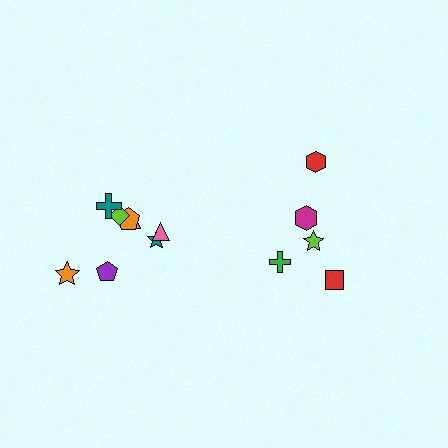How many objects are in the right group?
There are 5 objects.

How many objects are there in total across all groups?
There are 13 objects.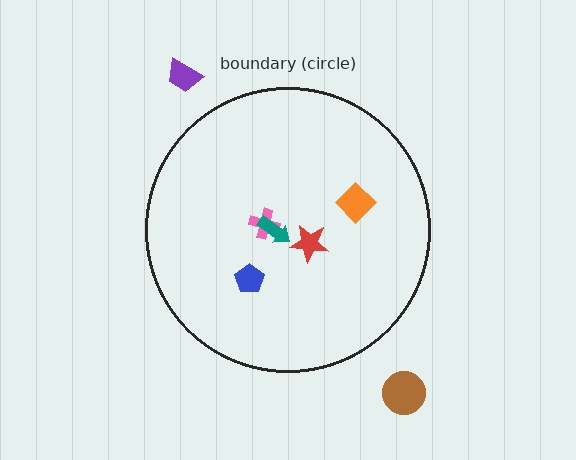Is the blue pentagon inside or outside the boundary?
Inside.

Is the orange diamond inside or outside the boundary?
Inside.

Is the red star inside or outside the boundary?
Inside.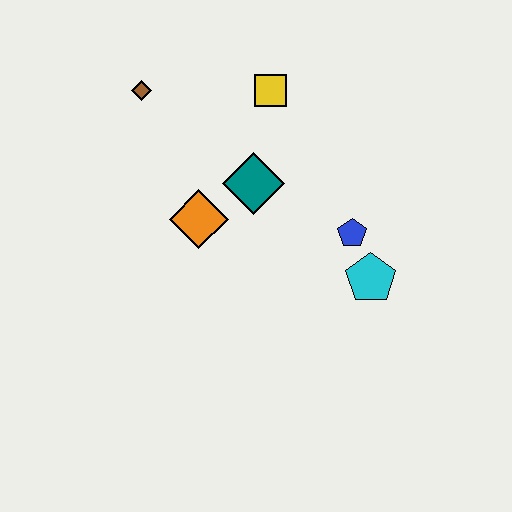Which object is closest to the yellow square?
The teal diamond is closest to the yellow square.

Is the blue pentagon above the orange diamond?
No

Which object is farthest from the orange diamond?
The cyan pentagon is farthest from the orange diamond.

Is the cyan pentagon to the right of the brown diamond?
Yes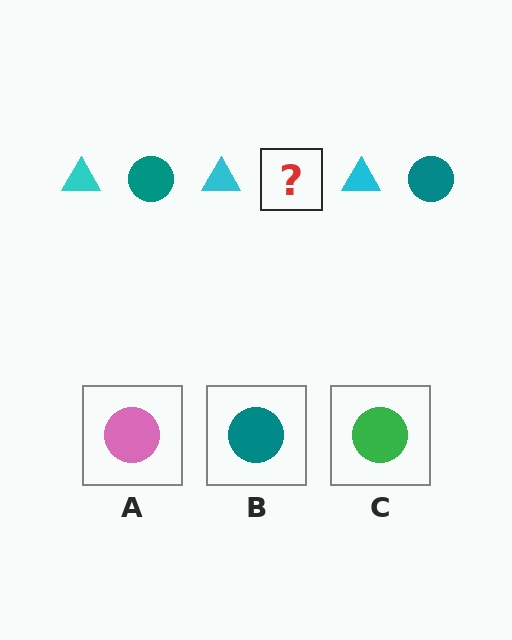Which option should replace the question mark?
Option B.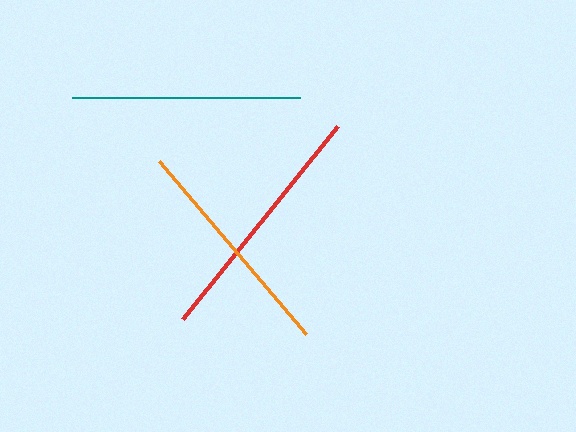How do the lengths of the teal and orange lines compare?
The teal and orange lines are approximately the same length.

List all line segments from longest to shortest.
From longest to shortest: red, teal, orange.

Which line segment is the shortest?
The orange line is the shortest at approximately 227 pixels.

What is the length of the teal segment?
The teal segment is approximately 229 pixels long.